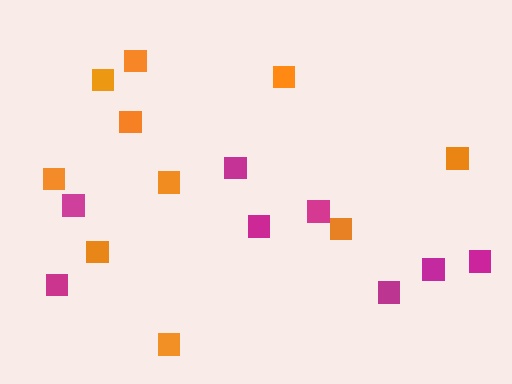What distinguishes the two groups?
There are 2 groups: one group of magenta squares (8) and one group of orange squares (10).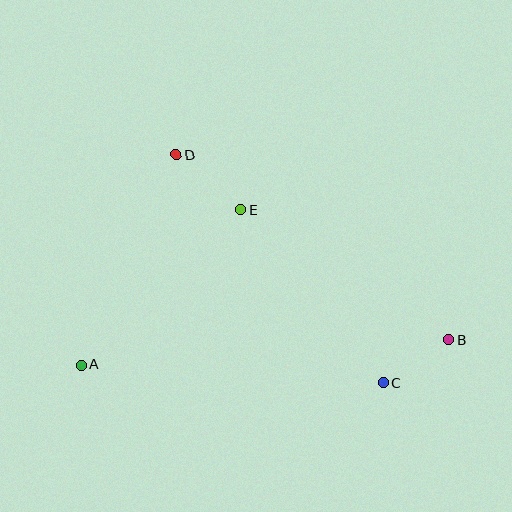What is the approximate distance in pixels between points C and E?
The distance between C and E is approximately 224 pixels.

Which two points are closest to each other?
Points B and C are closest to each other.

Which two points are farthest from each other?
Points A and B are farthest from each other.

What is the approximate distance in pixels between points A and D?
The distance between A and D is approximately 231 pixels.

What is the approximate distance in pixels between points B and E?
The distance between B and E is approximately 245 pixels.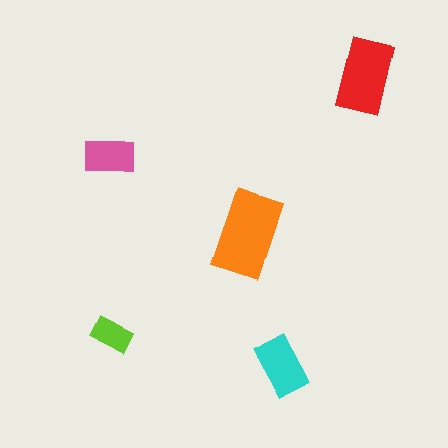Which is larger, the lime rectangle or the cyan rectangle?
The cyan one.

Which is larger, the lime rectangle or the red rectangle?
The red one.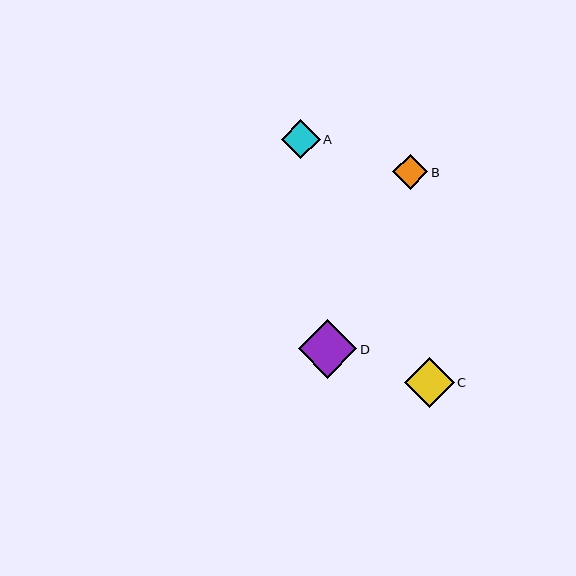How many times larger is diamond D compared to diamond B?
Diamond D is approximately 1.7 times the size of diamond B.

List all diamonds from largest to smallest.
From largest to smallest: D, C, A, B.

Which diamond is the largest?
Diamond D is the largest with a size of approximately 59 pixels.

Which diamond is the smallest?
Diamond B is the smallest with a size of approximately 35 pixels.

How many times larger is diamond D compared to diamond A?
Diamond D is approximately 1.5 times the size of diamond A.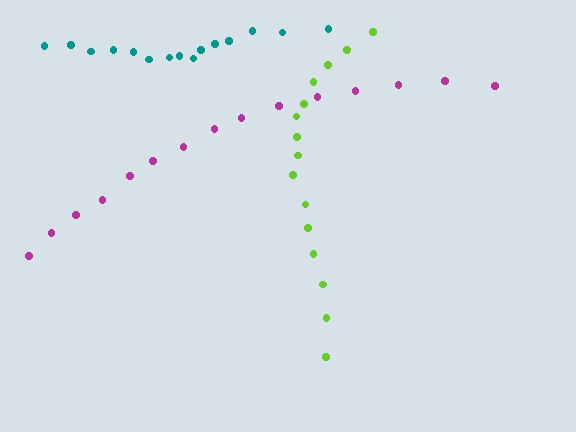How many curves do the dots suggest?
There are 3 distinct paths.